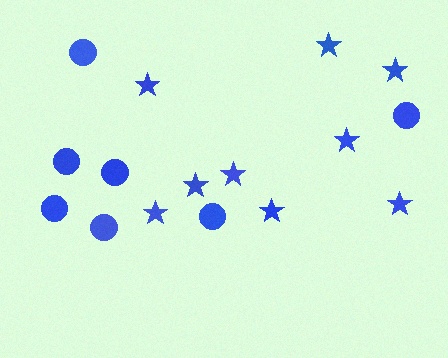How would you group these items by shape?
There are 2 groups: one group of stars (9) and one group of circles (7).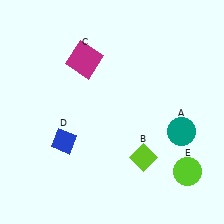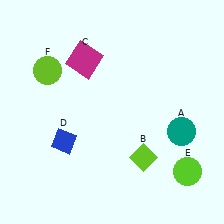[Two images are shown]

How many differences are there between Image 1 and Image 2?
There is 1 difference between the two images.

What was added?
A lime circle (F) was added in Image 2.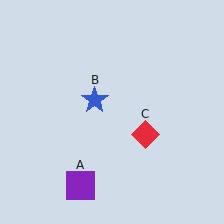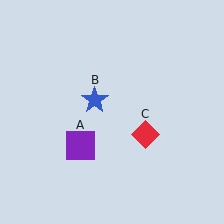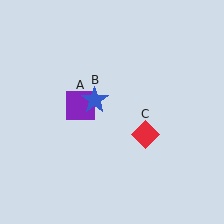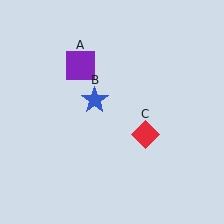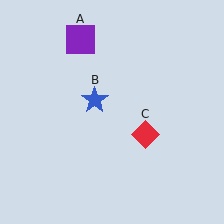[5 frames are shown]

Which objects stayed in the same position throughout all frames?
Blue star (object B) and red diamond (object C) remained stationary.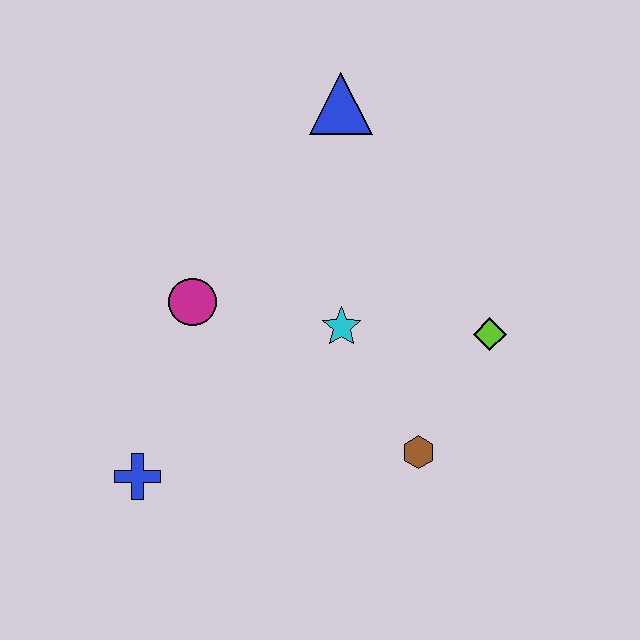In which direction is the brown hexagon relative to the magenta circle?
The brown hexagon is to the right of the magenta circle.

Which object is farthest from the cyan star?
The blue cross is farthest from the cyan star.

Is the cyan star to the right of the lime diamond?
No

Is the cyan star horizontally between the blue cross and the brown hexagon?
Yes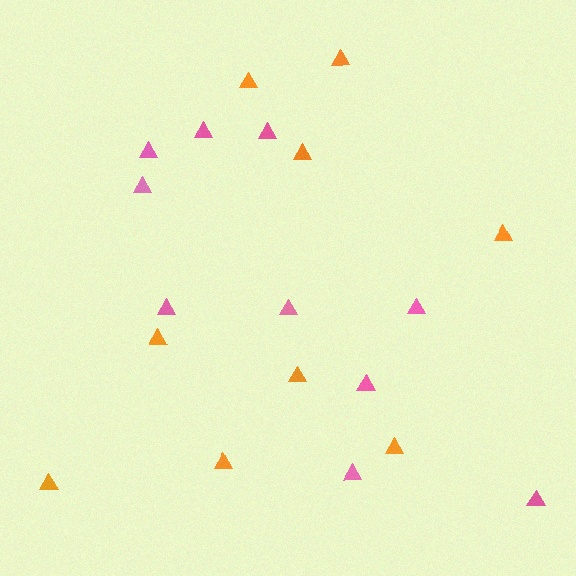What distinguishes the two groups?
There are 2 groups: one group of pink triangles (10) and one group of orange triangles (9).